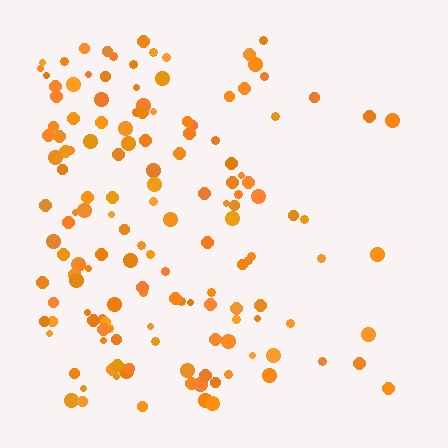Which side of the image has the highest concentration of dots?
The left.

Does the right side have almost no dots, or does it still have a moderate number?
Still a moderate number, just noticeably fewer than the left.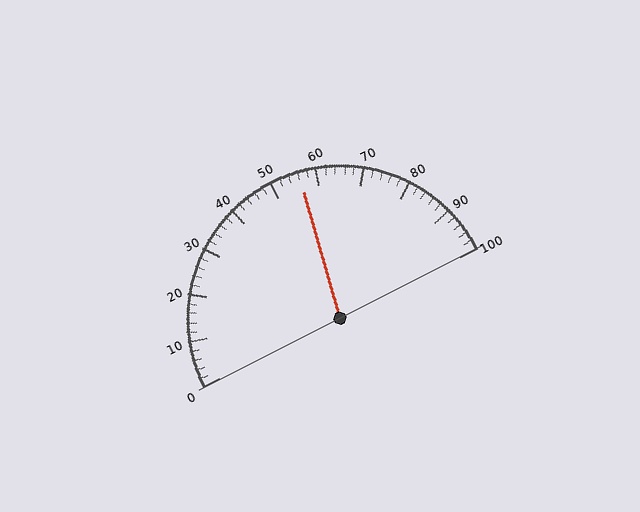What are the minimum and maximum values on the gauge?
The gauge ranges from 0 to 100.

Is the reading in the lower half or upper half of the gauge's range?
The reading is in the upper half of the range (0 to 100).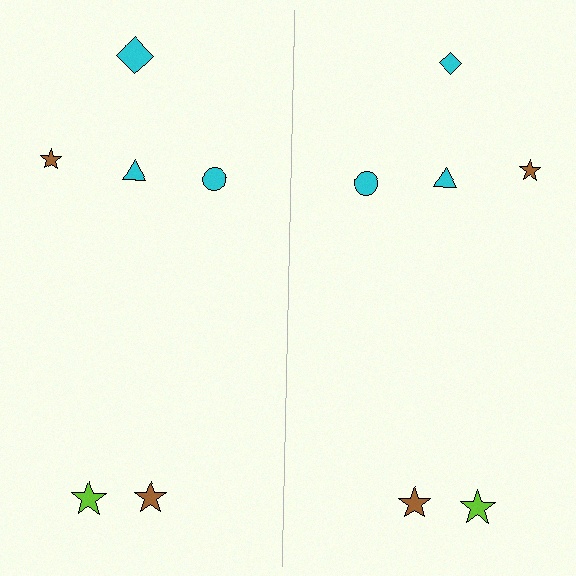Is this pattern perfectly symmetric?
No, the pattern is not perfectly symmetric. The cyan diamond on the right side has a different size than its mirror counterpart.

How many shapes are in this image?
There are 12 shapes in this image.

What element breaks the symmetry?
The cyan diamond on the right side has a different size than its mirror counterpart.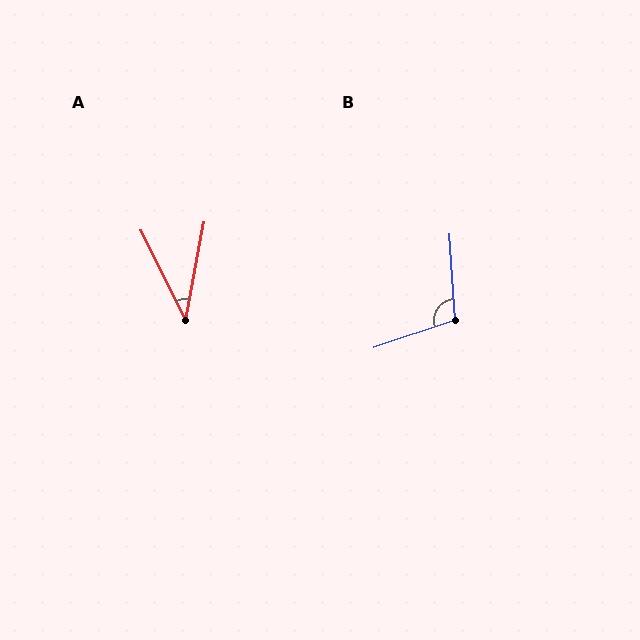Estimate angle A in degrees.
Approximately 37 degrees.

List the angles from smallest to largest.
A (37°), B (105°).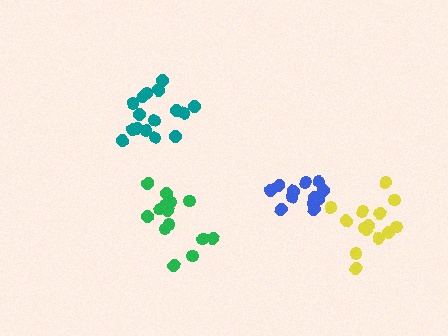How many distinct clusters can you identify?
There are 4 distinct clusters.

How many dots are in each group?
Group 1: 12 dots, Group 2: 14 dots, Group 3: 14 dots, Group 4: 16 dots (56 total).